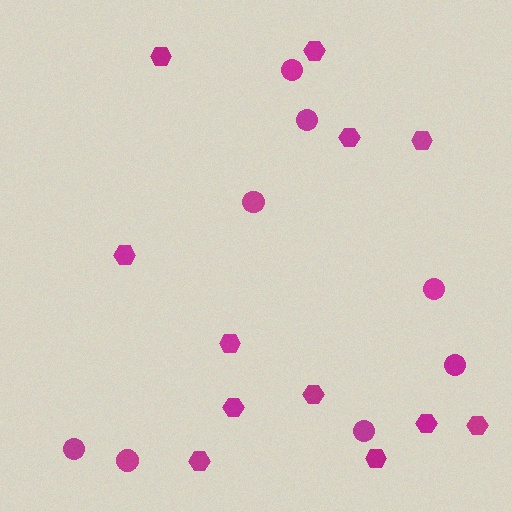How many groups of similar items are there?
There are 2 groups: one group of circles (8) and one group of hexagons (12).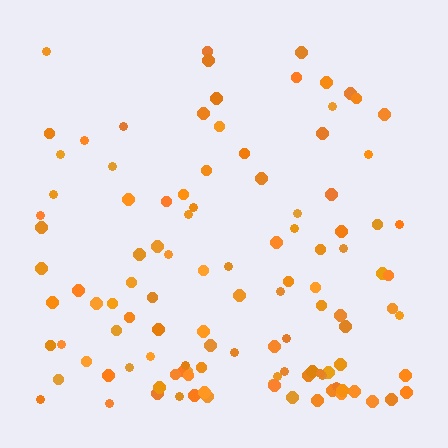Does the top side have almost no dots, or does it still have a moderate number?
Still a moderate number, just noticeably fewer than the bottom.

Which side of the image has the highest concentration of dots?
The bottom.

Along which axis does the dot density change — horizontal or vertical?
Vertical.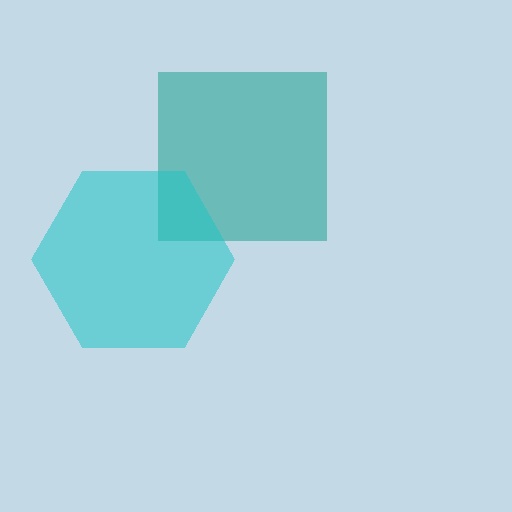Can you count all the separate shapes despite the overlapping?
Yes, there are 2 separate shapes.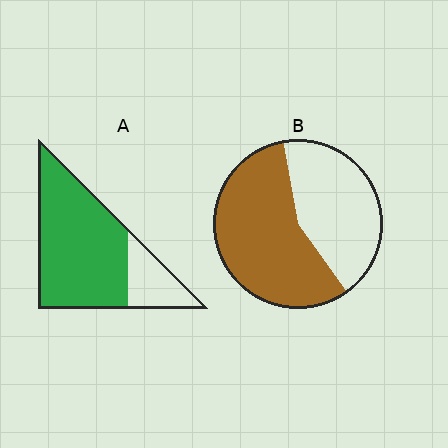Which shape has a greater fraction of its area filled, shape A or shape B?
Shape A.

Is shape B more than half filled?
Yes.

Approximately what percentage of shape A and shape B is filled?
A is approximately 80% and B is approximately 55%.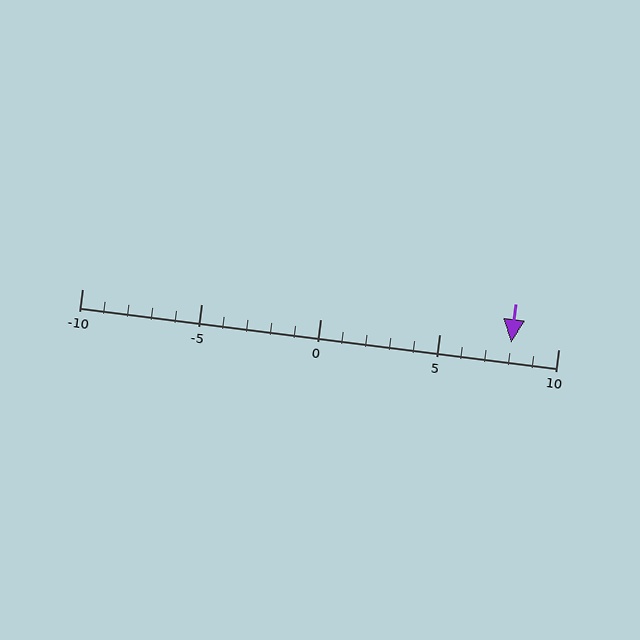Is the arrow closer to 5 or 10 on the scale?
The arrow is closer to 10.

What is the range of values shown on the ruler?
The ruler shows values from -10 to 10.